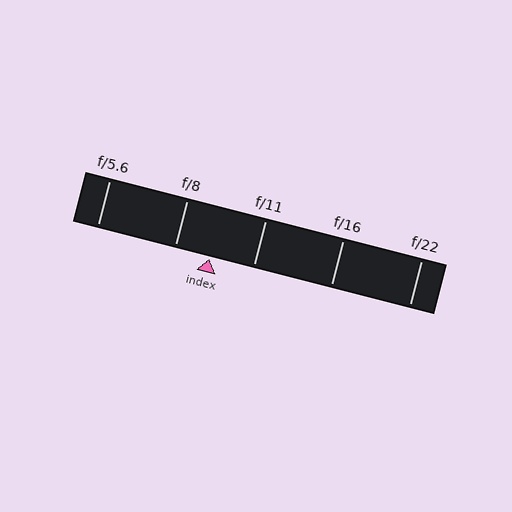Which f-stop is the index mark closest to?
The index mark is closest to f/8.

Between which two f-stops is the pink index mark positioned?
The index mark is between f/8 and f/11.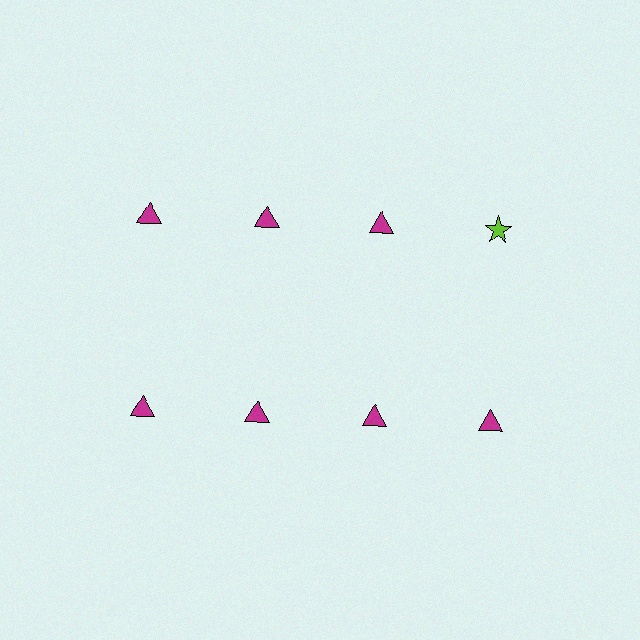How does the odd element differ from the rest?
It differs in both color (lime instead of magenta) and shape (star instead of triangle).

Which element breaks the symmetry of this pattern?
The lime star in the top row, second from right column breaks the symmetry. All other shapes are magenta triangles.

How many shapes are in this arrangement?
There are 8 shapes arranged in a grid pattern.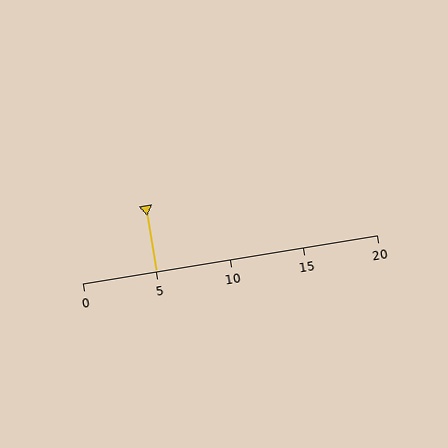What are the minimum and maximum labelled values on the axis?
The axis runs from 0 to 20.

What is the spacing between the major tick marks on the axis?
The major ticks are spaced 5 apart.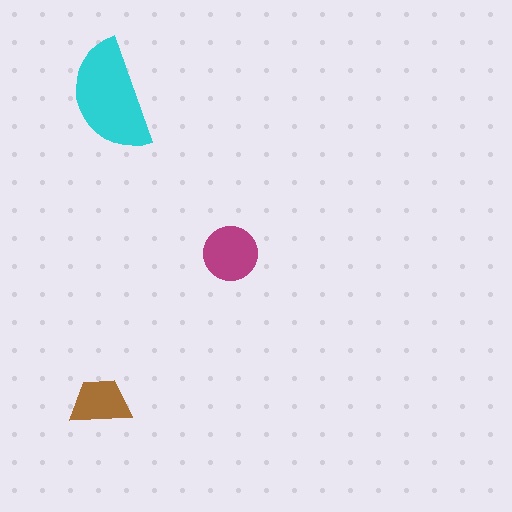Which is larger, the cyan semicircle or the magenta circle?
The cyan semicircle.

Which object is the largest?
The cyan semicircle.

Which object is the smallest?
The brown trapezoid.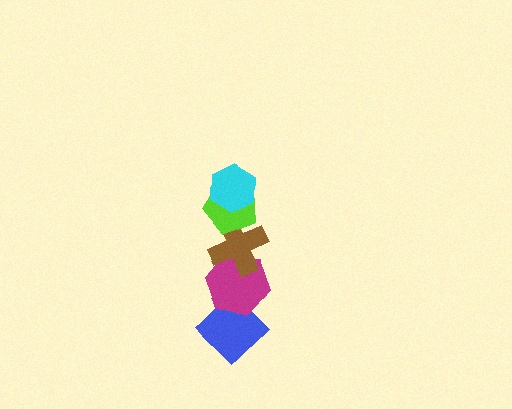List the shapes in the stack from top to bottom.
From top to bottom: the cyan hexagon, the lime pentagon, the brown cross, the magenta hexagon, the blue diamond.